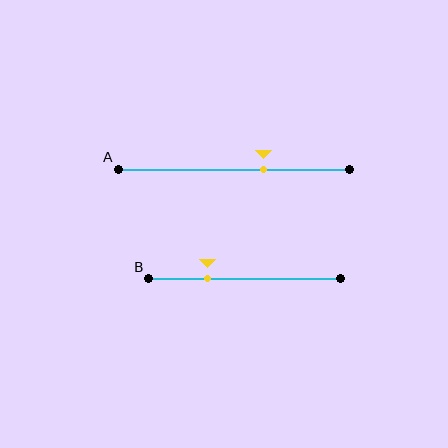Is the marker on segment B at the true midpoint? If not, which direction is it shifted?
No, the marker on segment B is shifted to the left by about 19% of the segment length.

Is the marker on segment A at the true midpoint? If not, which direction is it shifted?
No, the marker on segment A is shifted to the right by about 13% of the segment length.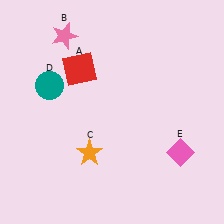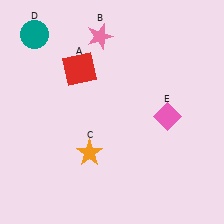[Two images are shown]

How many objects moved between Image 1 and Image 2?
3 objects moved between the two images.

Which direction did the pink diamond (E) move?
The pink diamond (E) moved up.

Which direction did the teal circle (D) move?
The teal circle (D) moved up.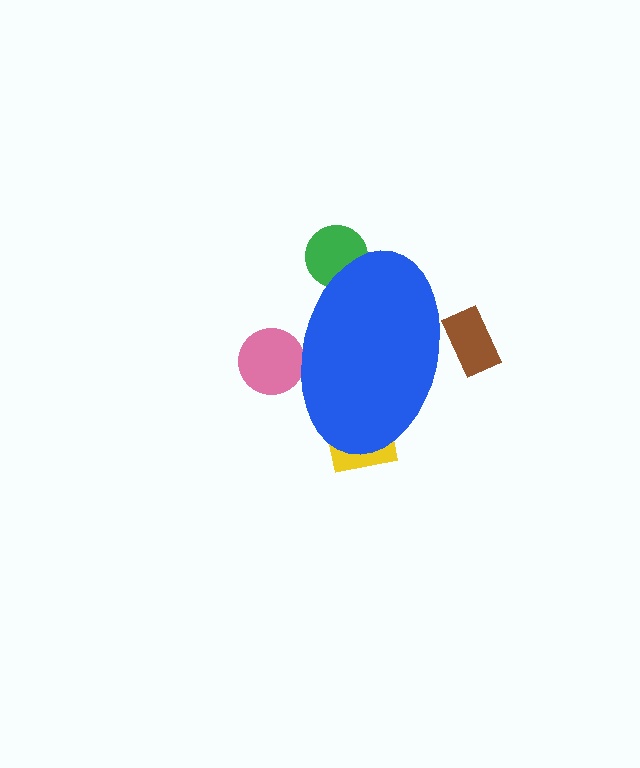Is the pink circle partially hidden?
Yes, the pink circle is partially hidden behind the blue ellipse.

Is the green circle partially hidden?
Yes, the green circle is partially hidden behind the blue ellipse.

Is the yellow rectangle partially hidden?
Yes, the yellow rectangle is partially hidden behind the blue ellipse.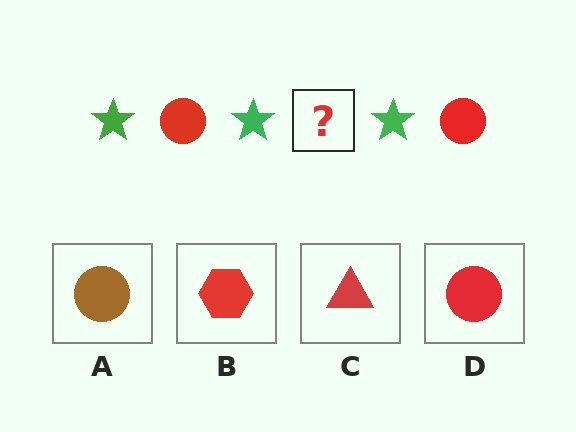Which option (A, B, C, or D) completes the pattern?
D.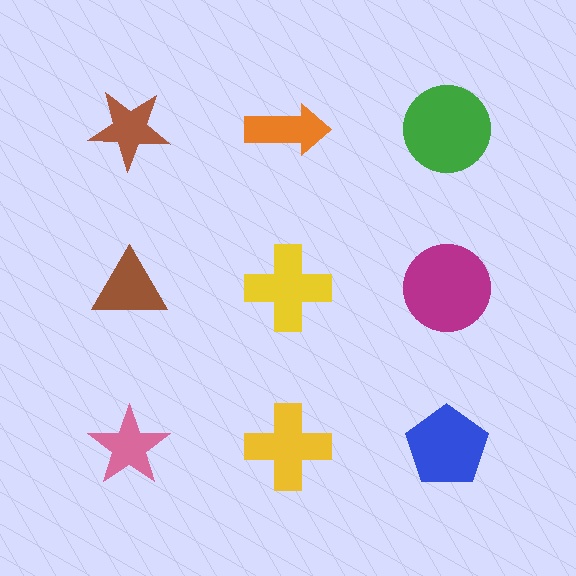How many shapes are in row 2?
3 shapes.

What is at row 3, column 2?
A yellow cross.